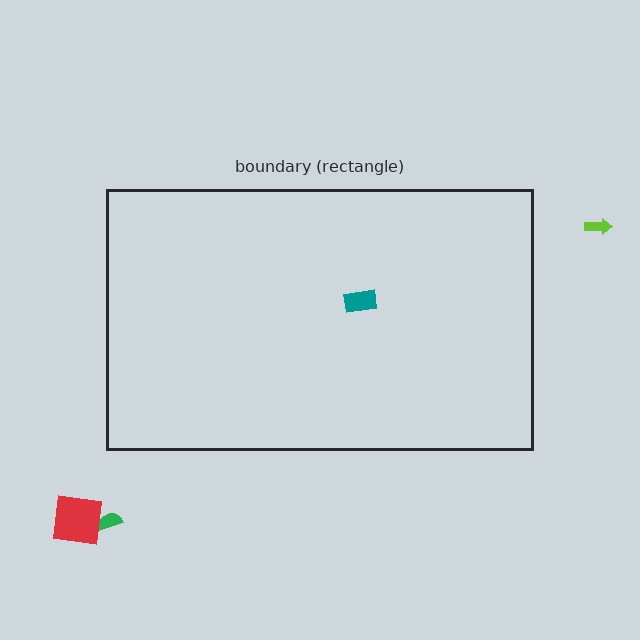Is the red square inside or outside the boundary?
Outside.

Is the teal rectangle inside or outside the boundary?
Inside.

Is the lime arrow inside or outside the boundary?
Outside.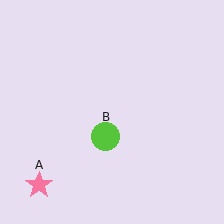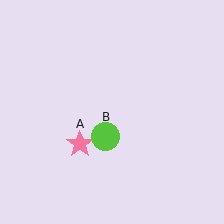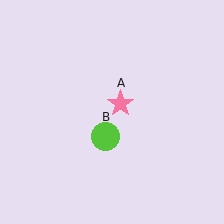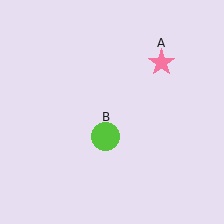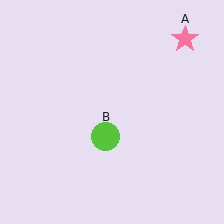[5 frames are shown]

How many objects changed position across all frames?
1 object changed position: pink star (object A).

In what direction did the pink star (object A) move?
The pink star (object A) moved up and to the right.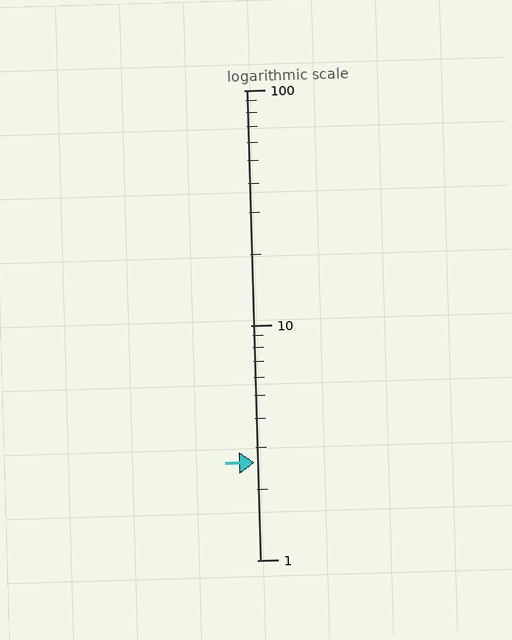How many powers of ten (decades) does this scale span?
The scale spans 2 decades, from 1 to 100.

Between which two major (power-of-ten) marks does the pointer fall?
The pointer is between 1 and 10.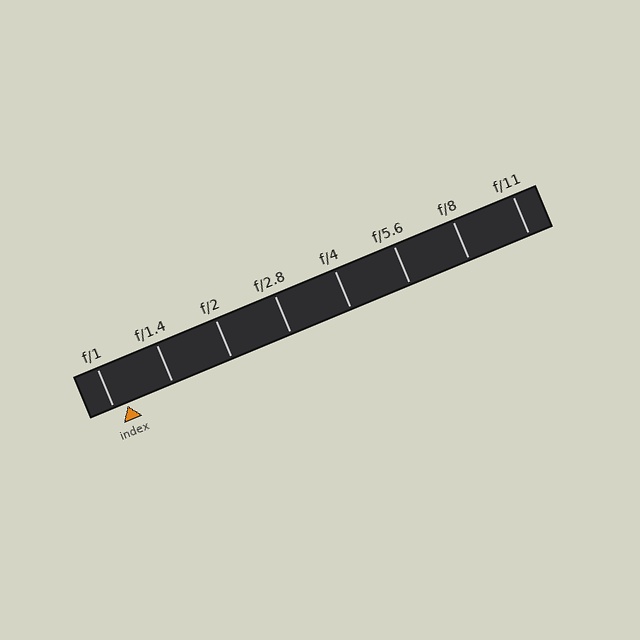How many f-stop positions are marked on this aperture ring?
There are 8 f-stop positions marked.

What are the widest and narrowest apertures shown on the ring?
The widest aperture shown is f/1 and the narrowest is f/11.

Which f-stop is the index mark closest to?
The index mark is closest to f/1.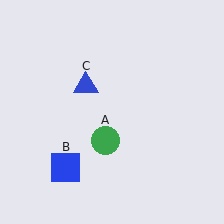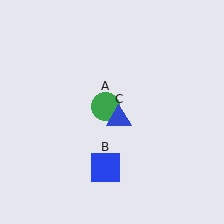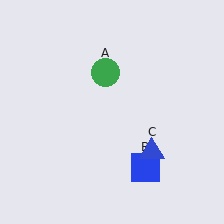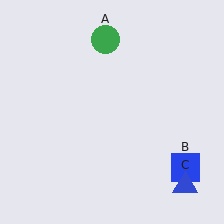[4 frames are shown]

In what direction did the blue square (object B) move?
The blue square (object B) moved right.